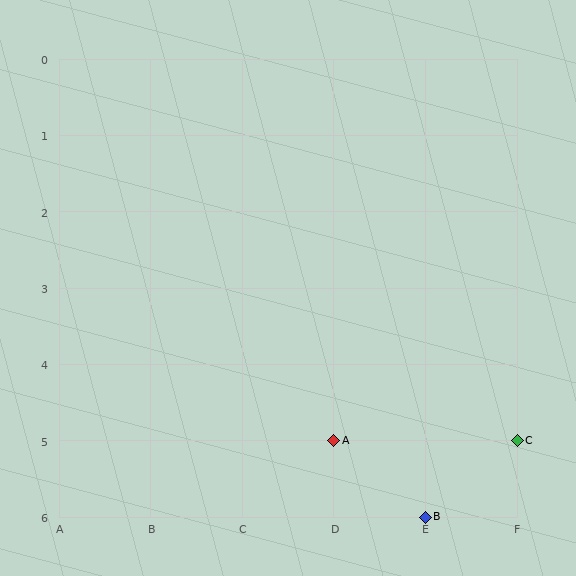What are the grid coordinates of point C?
Point C is at grid coordinates (F, 5).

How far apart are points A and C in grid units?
Points A and C are 2 columns apart.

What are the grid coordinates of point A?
Point A is at grid coordinates (D, 5).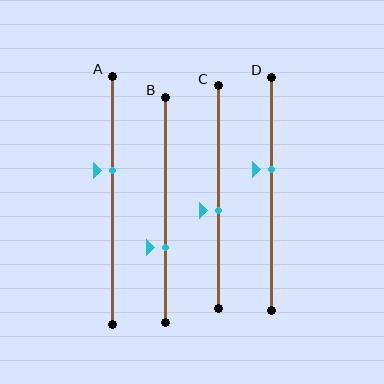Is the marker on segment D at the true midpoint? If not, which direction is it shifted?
No, the marker on segment D is shifted upward by about 10% of the segment length.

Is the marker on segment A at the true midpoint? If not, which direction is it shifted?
No, the marker on segment A is shifted upward by about 12% of the segment length.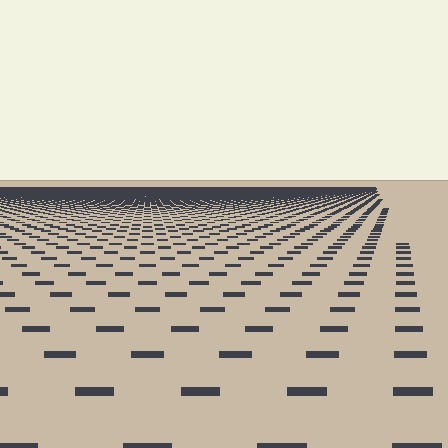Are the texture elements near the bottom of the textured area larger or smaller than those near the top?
Larger. Near the bottom, elements are closer to the viewer and appear at a bigger on-screen size.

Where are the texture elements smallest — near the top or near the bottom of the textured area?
Near the top.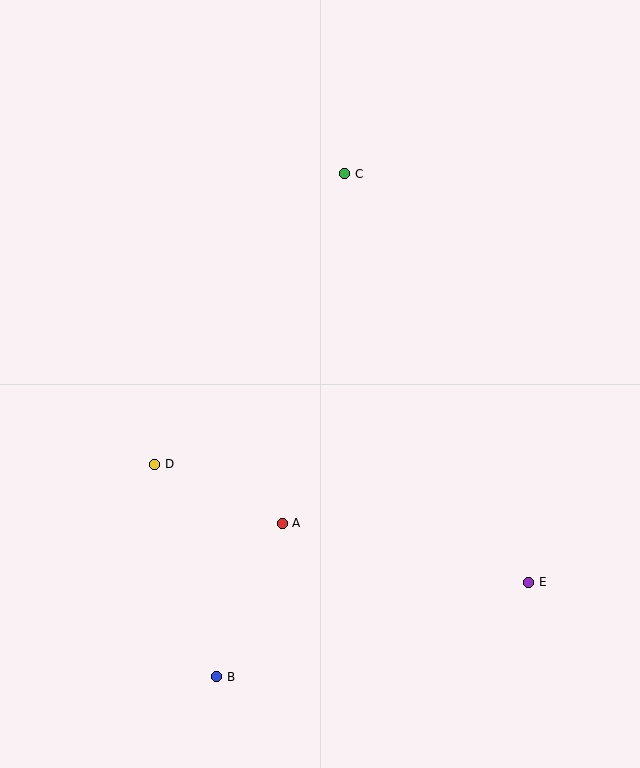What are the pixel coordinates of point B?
Point B is at (217, 677).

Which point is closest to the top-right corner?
Point C is closest to the top-right corner.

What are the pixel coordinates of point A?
Point A is at (282, 523).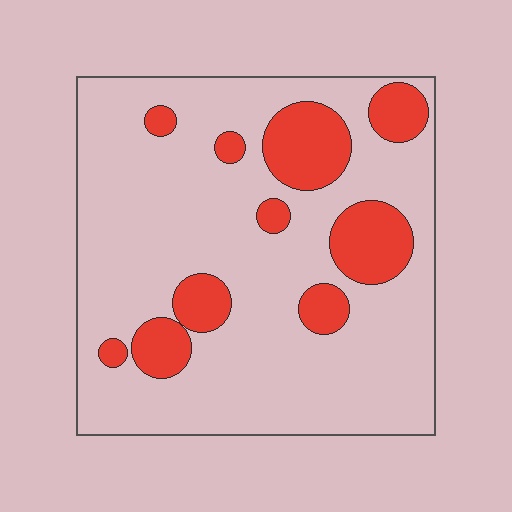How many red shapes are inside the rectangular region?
10.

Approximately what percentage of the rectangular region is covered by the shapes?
Approximately 20%.